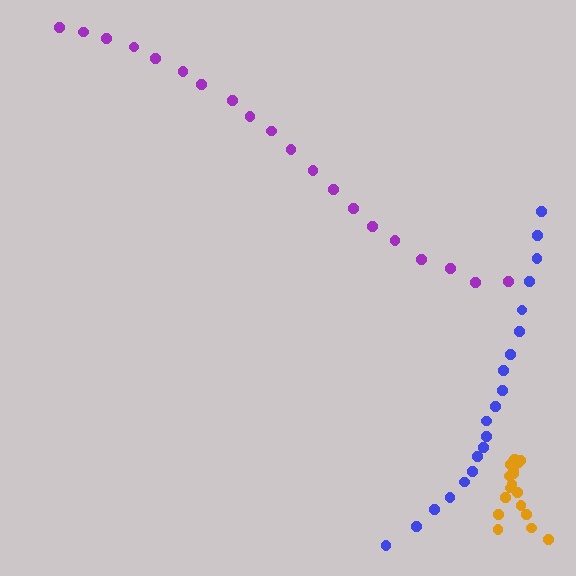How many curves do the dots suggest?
There are 3 distinct paths.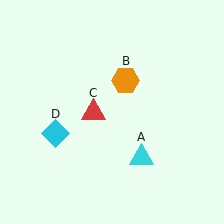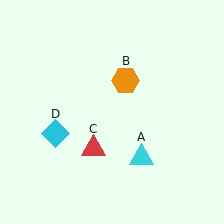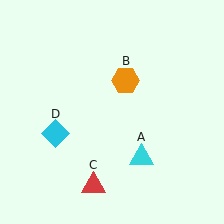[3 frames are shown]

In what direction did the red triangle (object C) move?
The red triangle (object C) moved down.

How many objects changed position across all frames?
1 object changed position: red triangle (object C).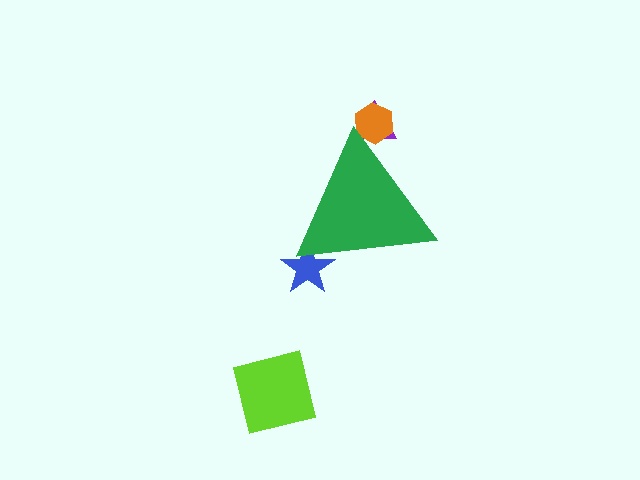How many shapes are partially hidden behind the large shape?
3 shapes are partially hidden.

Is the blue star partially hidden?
Yes, the blue star is partially hidden behind the green triangle.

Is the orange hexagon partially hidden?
Yes, the orange hexagon is partially hidden behind the green triangle.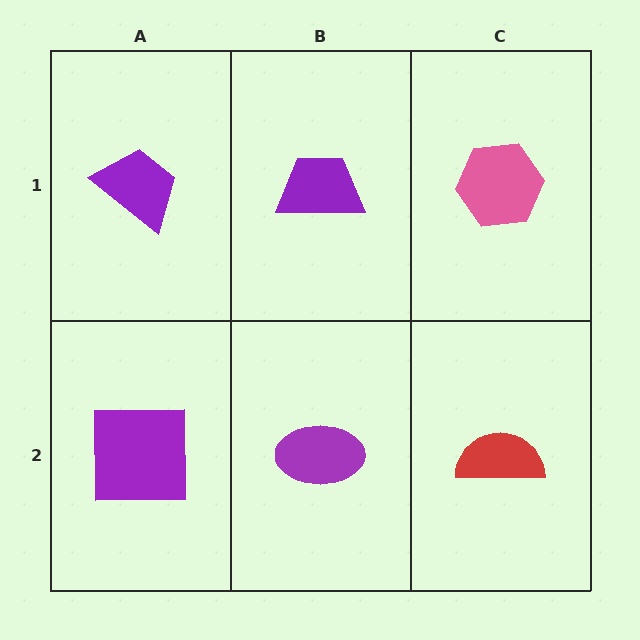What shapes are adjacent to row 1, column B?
A purple ellipse (row 2, column B), a purple trapezoid (row 1, column A), a pink hexagon (row 1, column C).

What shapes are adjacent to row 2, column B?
A purple trapezoid (row 1, column B), a purple square (row 2, column A), a red semicircle (row 2, column C).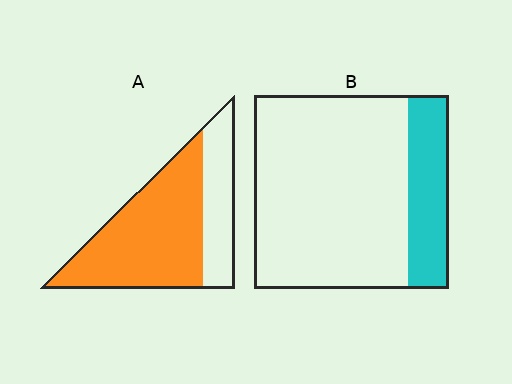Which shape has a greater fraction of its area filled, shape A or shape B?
Shape A.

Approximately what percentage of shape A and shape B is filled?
A is approximately 70% and B is approximately 20%.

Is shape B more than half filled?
No.